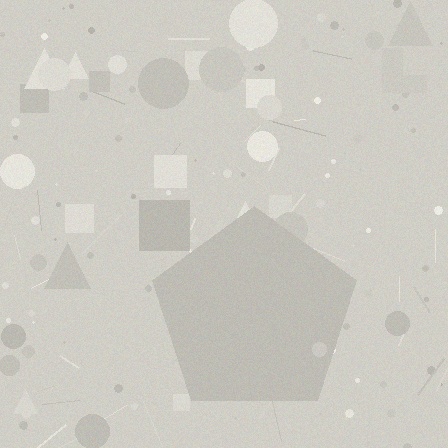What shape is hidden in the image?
A pentagon is hidden in the image.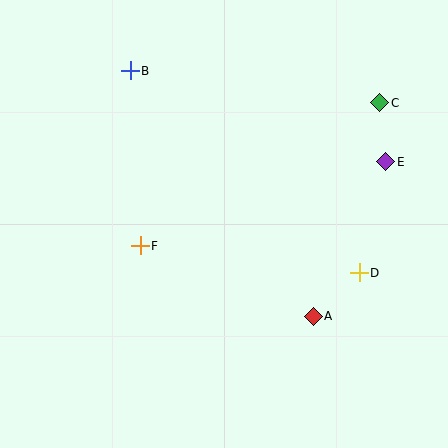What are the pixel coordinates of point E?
Point E is at (386, 162).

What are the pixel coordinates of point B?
Point B is at (130, 71).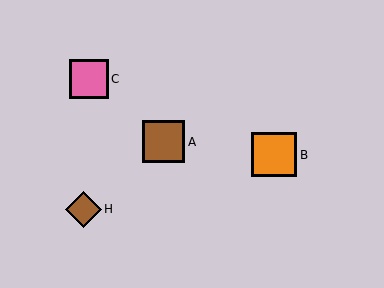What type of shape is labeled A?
Shape A is a brown square.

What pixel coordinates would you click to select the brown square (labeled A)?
Click at (163, 142) to select the brown square A.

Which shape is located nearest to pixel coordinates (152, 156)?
The brown square (labeled A) at (163, 142) is nearest to that location.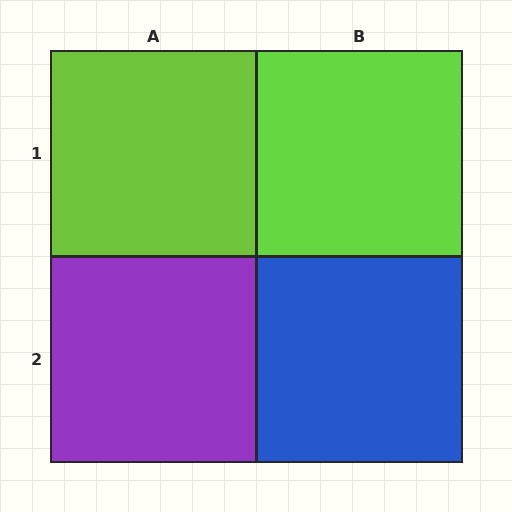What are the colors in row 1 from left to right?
Lime, lime.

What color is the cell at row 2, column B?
Blue.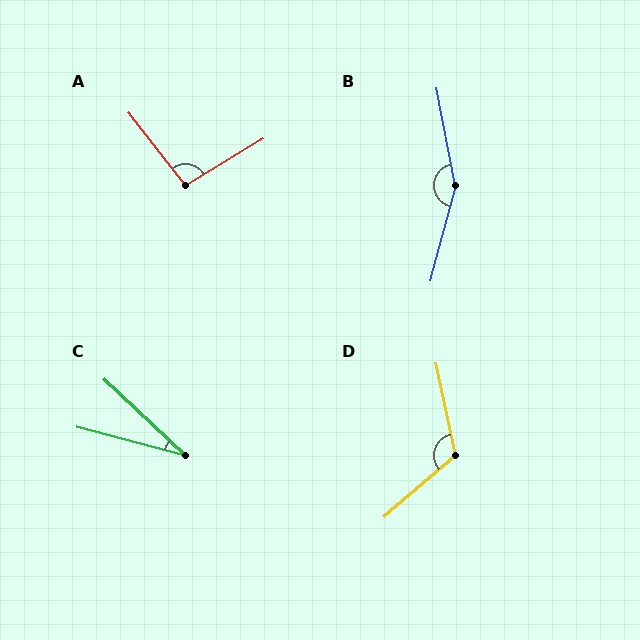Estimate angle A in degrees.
Approximately 97 degrees.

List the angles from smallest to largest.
C (28°), A (97°), D (118°), B (154°).